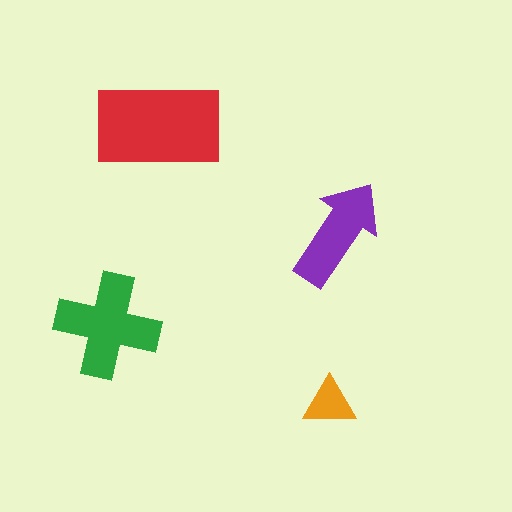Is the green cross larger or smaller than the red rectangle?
Smaller.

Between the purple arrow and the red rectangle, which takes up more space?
The red rectangle.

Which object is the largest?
The red rectangle.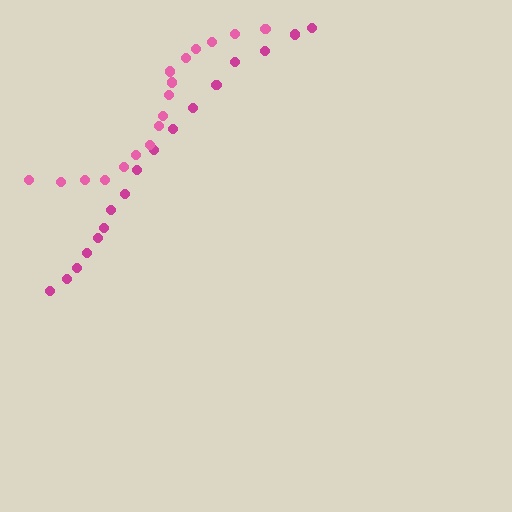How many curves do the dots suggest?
There are 2 distinct paths.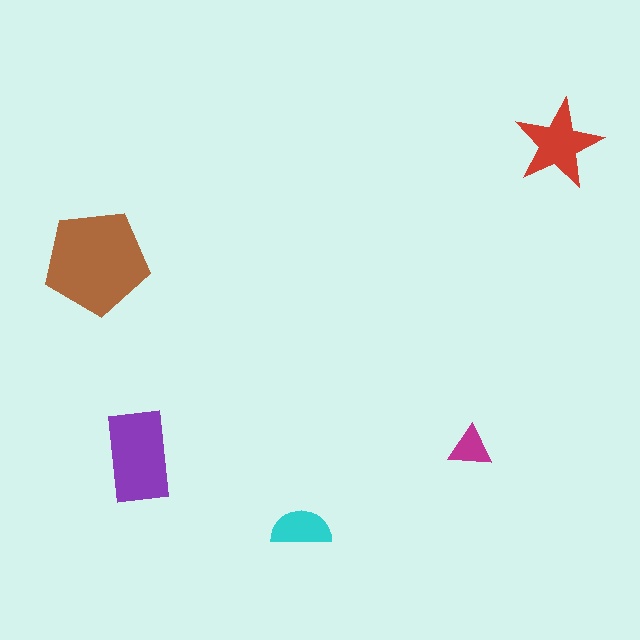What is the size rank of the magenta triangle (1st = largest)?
5th.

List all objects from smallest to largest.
The magenta triangle, the cyan semicircle, the red star, the purple rectangle, the brown pentagon.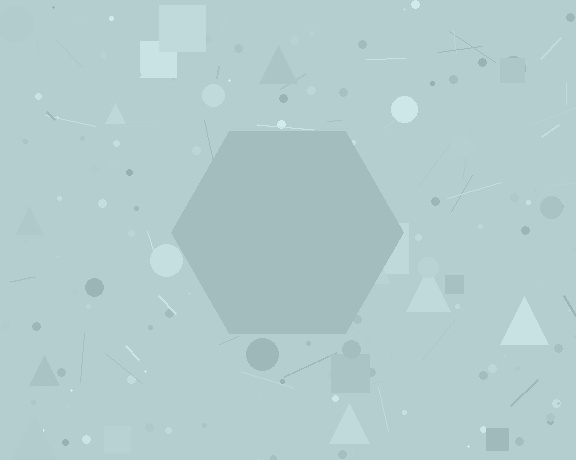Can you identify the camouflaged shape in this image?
The camouflaged shape is a hexagon.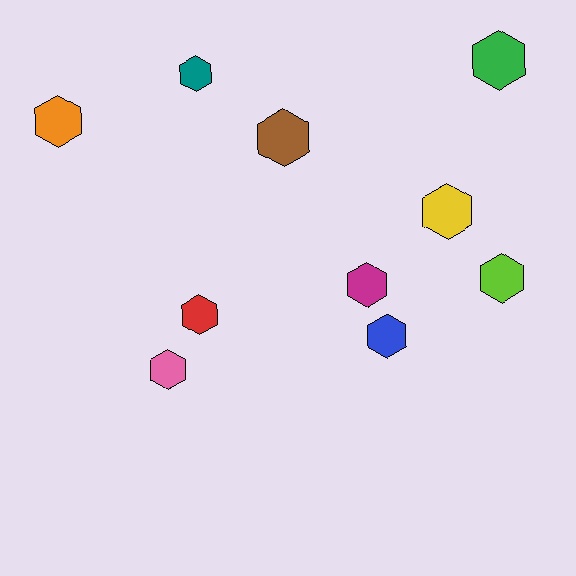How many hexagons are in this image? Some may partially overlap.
There are 10 hexagons.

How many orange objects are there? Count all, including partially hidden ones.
There is 1 orange object.